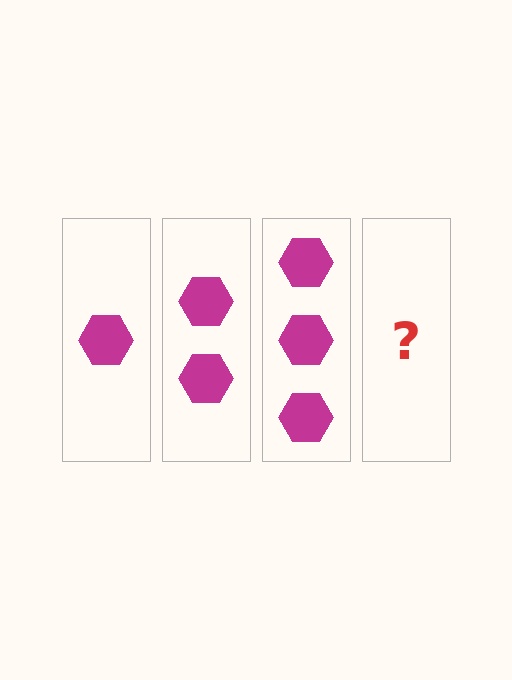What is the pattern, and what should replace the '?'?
The pattern is that each step adds one more hexagon. The '?' should be 4 hexagons.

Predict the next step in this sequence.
The next step is 4 hexagons.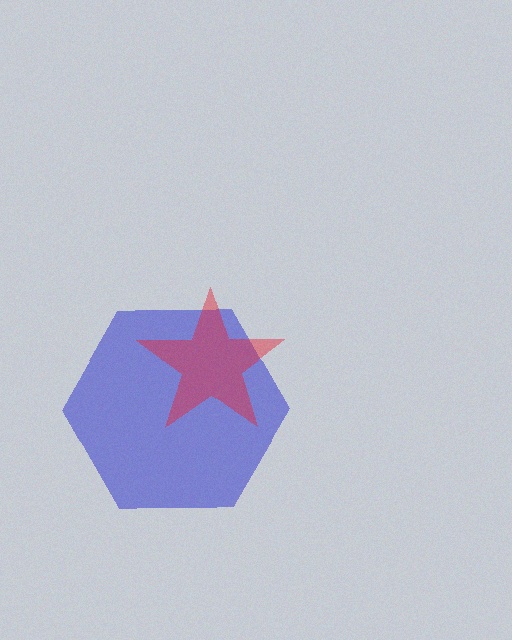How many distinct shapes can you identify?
There are 2 distinct shapes: a blue hexagon, a red star.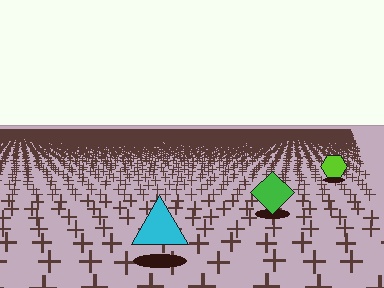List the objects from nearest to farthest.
From nearest to farthest: the cyan triangle, the green diamond, the lime hexagon.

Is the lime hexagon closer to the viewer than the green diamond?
No. The green diamond is closer — you can tell from the texture gradient: the ground texture is coarser near it.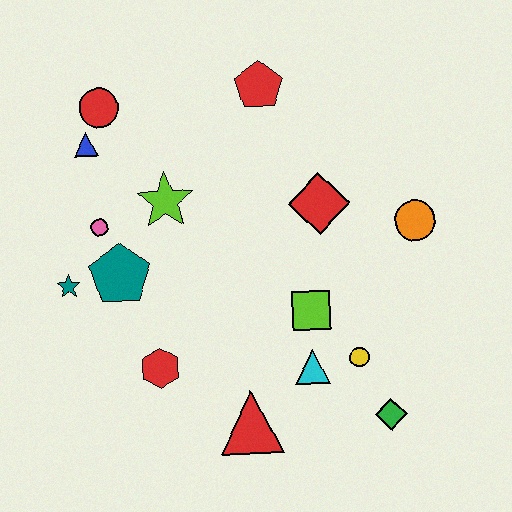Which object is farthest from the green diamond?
The red circle is farthest from the green diamond.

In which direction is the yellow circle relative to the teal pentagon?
The yellow circle is to the right of the teal pentagon.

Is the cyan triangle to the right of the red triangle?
Yes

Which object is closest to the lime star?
The pink circle is closest to the lime star.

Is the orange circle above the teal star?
Yes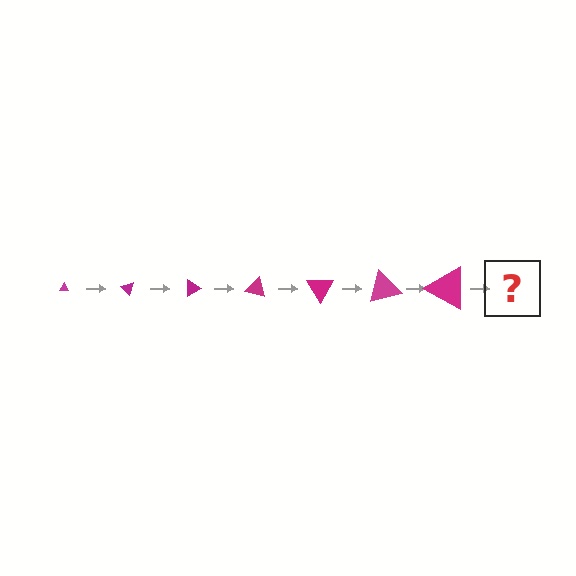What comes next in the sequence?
The next element should be a triangle, larger than the previous one and rotated 315 degrees from the start.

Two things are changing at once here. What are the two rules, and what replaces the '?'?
The two rules are that the triangle grows larger each step and it rotates 45 degrees each step. The '?' should be a triangle, larger than the previous one and rotated 315 degrees from the start.